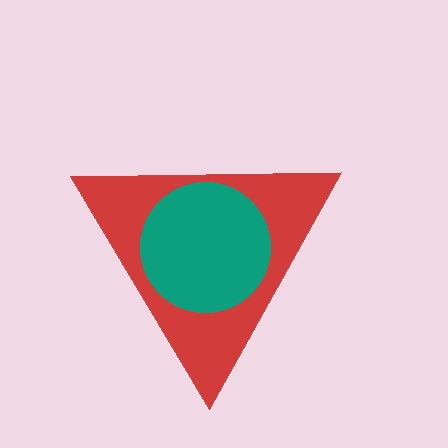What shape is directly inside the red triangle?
The teal circle.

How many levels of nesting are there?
2.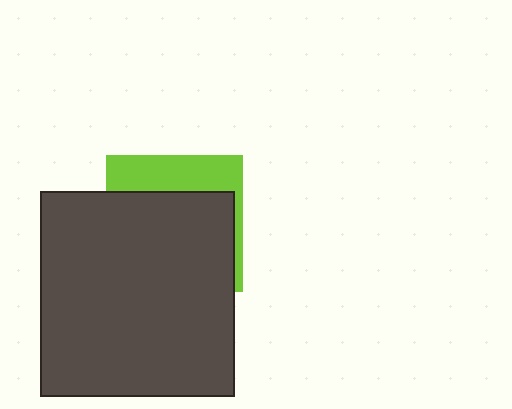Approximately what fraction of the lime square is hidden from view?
Roughly 69% of the lime square is hidden behind the dark gray rectangle.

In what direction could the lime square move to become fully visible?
The lime square could move up. That would shift it out from behind the dark gray rectangle entirely.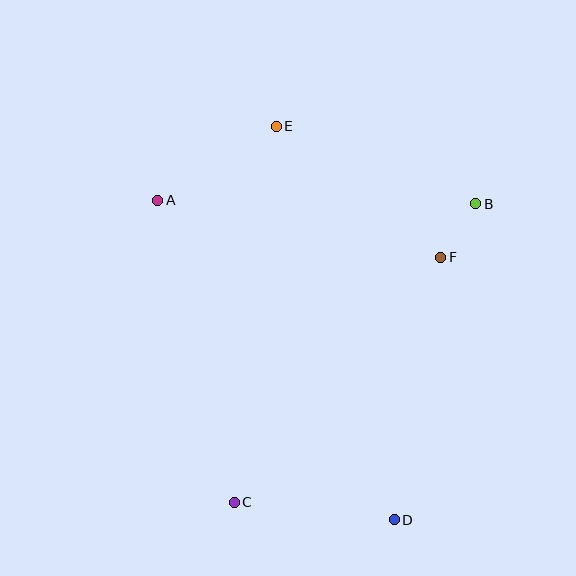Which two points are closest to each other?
Points B and F are closest to each other.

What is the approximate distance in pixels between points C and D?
The distance between C and D is approximately 161 pixels.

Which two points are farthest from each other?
Points D and E are farthest from each other.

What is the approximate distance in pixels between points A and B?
The distance between A and B is approximately 318 pixels.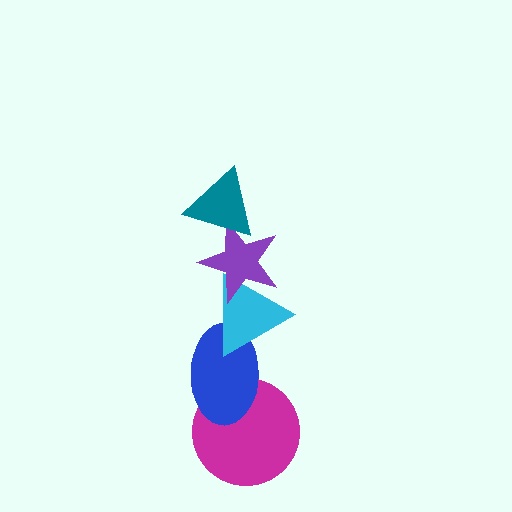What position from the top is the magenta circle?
The magenta circle is 5th from the top.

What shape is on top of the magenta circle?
The blue ellipse is on top of the magenta circle.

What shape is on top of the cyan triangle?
The purple star is on top of the cyan triangle.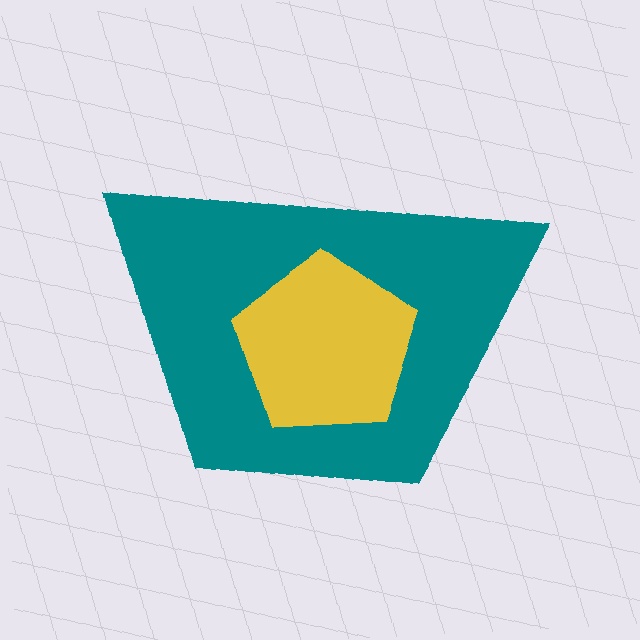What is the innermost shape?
The yellow pentagon.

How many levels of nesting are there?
2.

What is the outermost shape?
The teal trapezoid.